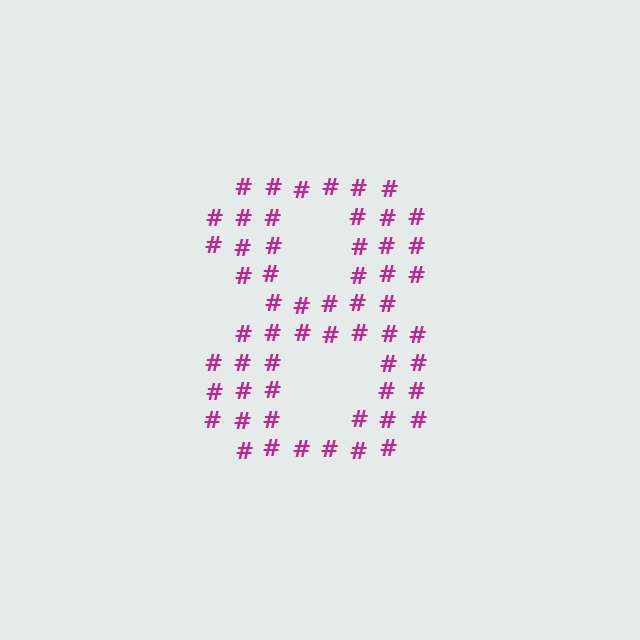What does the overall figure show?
The overall figure shows the digit 8.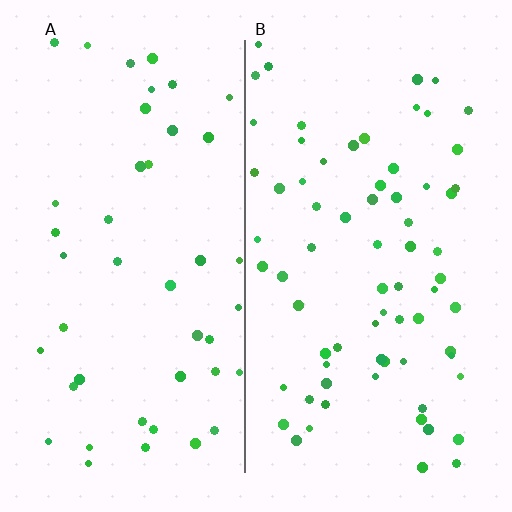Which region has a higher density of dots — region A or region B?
B (the right).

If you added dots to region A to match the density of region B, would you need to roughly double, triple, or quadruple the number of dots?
Approximately double.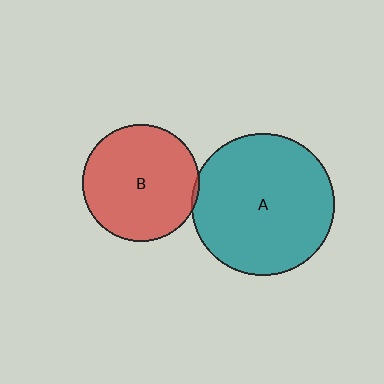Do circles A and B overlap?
Yes.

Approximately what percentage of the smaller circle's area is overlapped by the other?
Approximately 5%.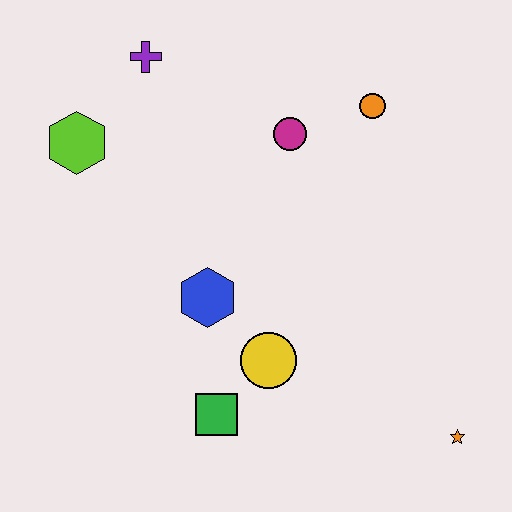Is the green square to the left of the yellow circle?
Yes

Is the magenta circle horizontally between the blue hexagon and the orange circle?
Yes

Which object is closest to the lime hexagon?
The purple cross is closest to the lime hexagon.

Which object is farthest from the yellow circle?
The purple cross is farthest from the yellow circle.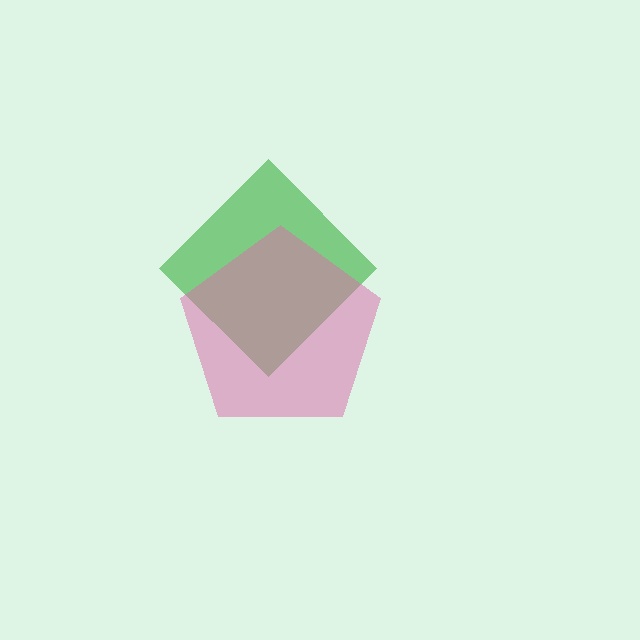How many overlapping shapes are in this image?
There are 2 overlapping shapes in the image.